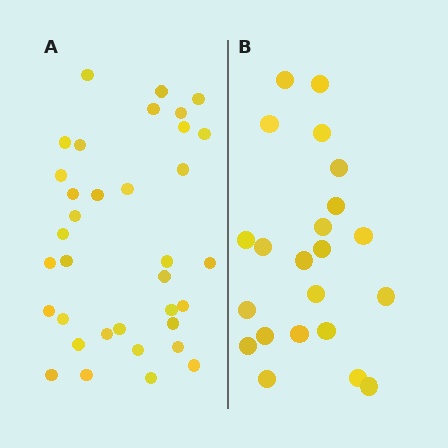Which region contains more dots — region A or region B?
Region A (the left region) has more dots.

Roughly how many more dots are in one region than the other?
Region A has approximately 15 more dots than region B.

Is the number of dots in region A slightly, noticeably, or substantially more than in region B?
Region A has substantially more. The ratio is roughly 1.6 to 1.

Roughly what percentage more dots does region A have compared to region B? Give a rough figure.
About 60% more.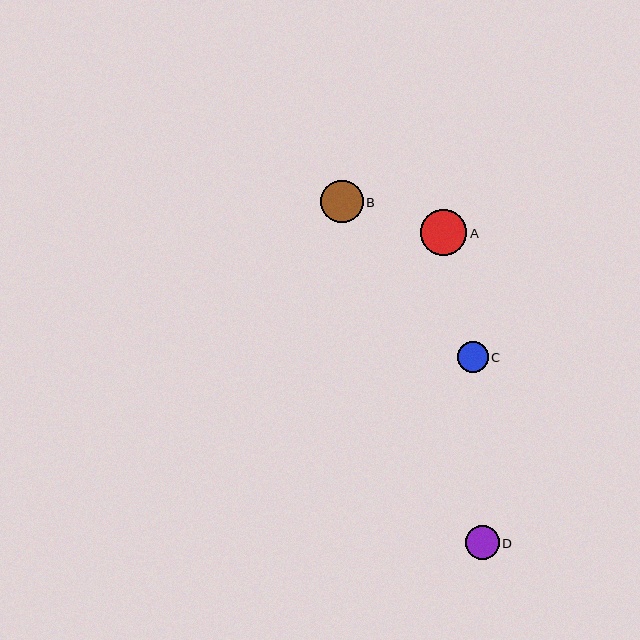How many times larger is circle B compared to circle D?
Circle B is approximately 1.3 times the size of circle D.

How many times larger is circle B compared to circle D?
Circle B is approximately 1.3 times the size of circle D.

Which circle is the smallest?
Circle C is the smallest with a size of approximately 31 pixels.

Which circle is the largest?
Circle A is the largest with a size of approximately 46 pixels.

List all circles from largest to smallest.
From largest to smallest: A, B, D, C.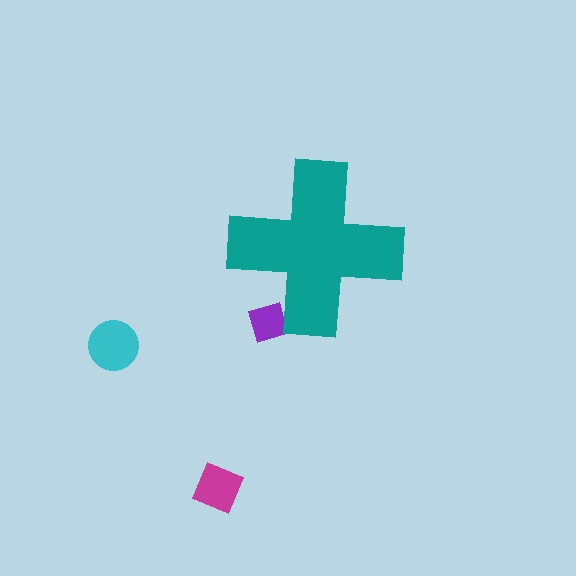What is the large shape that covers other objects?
A teal cross.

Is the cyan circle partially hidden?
No, the cyan circle is fully visible.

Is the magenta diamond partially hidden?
No, the magenta diamond is fully visible.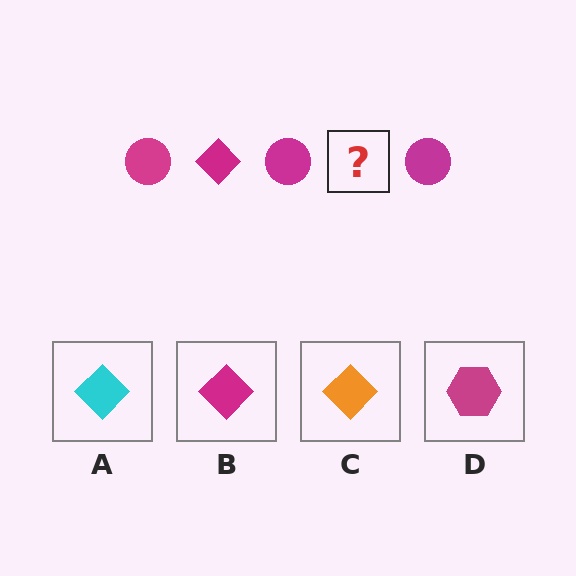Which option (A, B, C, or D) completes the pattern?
B.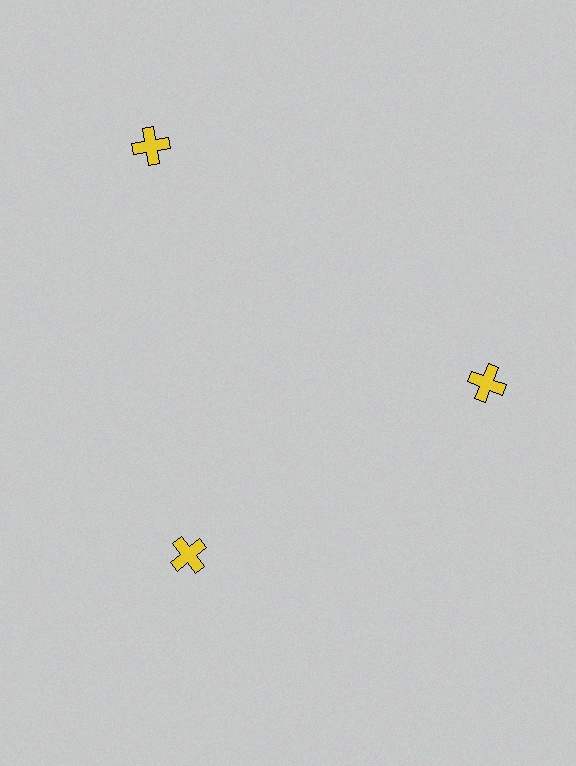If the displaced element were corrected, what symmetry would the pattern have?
It would have 3-fold rotational symmetry — the pattern would map onto itself every 120 degrees.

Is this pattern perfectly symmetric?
No. The 3 yellow crosses are arranged in a ring, but one element near the 11 o'clock position is pushed outward from the center, breaking the 3-fold rotational symmetry.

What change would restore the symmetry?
The symmetry would be restored by moving it inward, back onto the ring so that all 3 crosses sit at equal angles and equal distance from the center.